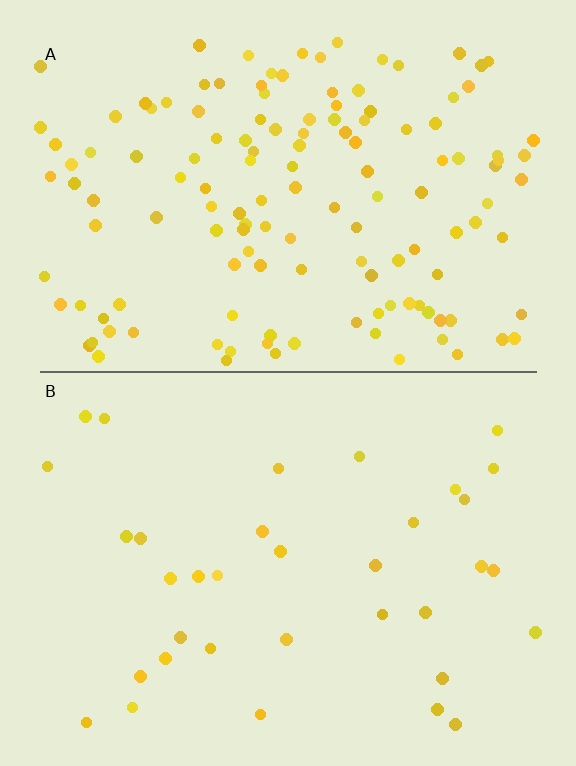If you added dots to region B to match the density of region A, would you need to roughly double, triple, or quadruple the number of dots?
Approximately quadruple.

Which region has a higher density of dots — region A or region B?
A (the top).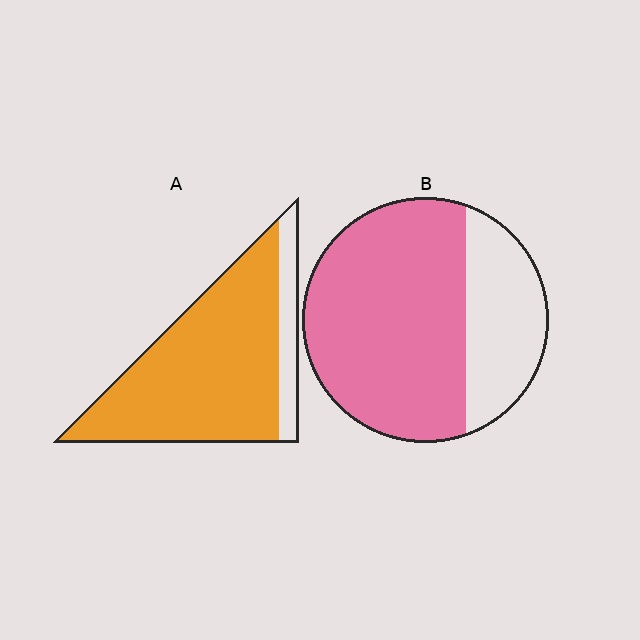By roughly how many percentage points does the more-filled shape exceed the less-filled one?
By roughly 15 percentage points (A over B).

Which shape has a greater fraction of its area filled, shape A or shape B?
Shape A.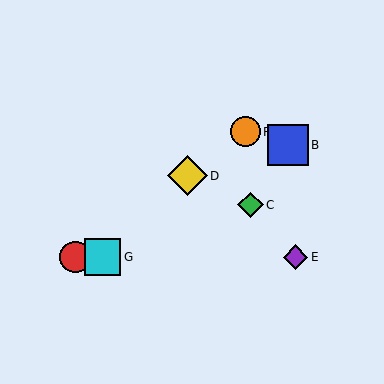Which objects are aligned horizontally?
Objects A, E, G are aligned horizontally.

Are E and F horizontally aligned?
No, E is at y≈257 and F is at y≈132.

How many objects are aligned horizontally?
3 objects (A, E, G) are aligned horizontally.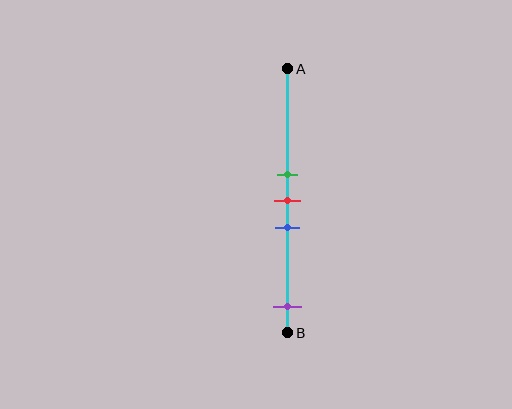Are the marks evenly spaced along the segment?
No, the marks are not evenly spaced.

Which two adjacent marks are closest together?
The green and red marks are the closest adjacent pair.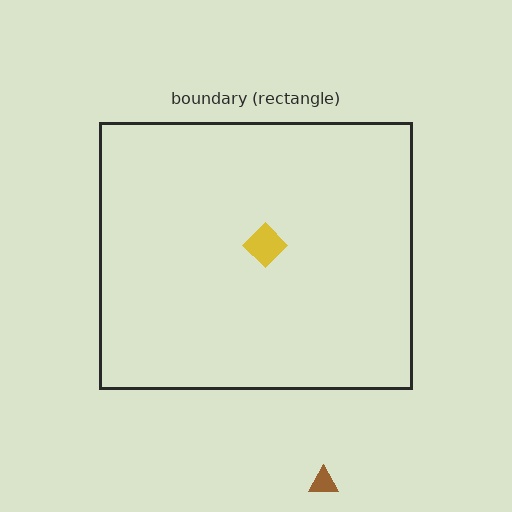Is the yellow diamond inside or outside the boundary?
Inside.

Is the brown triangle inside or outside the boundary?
Outside.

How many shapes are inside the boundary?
1 inside, 1 outside.